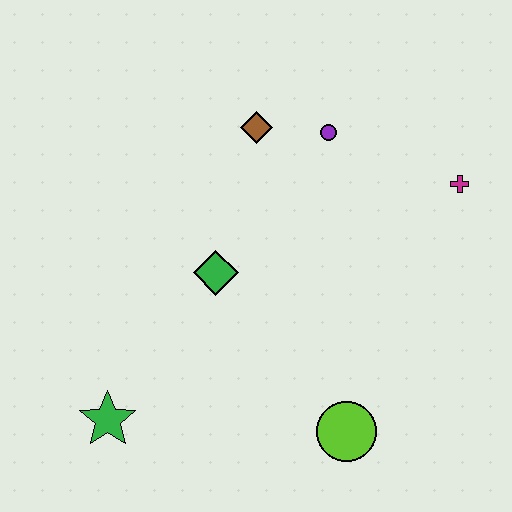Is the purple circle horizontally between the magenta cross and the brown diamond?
Yes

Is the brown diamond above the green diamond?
Yes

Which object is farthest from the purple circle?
The green star is farthest from the purple circle.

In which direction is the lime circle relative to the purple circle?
The lime circle is below the purple circle.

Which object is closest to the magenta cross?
The purple circle is closest to the magenta cross.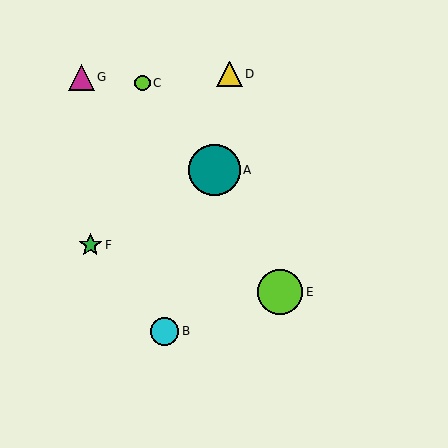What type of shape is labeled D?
Shape D is a yellow triangle.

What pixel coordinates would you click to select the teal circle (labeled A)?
Click at (215, 170) to select the teal circle A.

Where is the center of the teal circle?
The center of the teal circle is at (215, 170).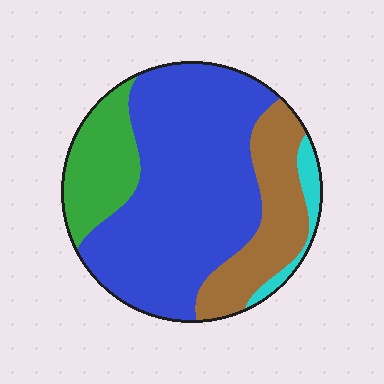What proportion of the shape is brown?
Brown covers around 20% of the shape.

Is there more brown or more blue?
Blue.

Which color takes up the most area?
Blue, at roughly 60%.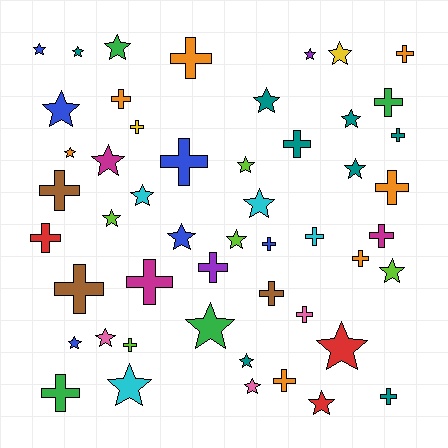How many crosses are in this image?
There are 24 crosses.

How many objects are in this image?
There are 50 objects.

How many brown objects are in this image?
There are 3 brown objects.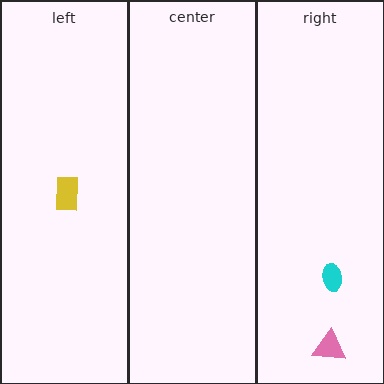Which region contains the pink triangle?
The right region.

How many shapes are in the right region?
2.